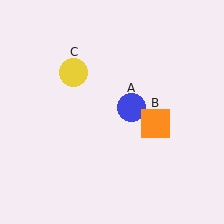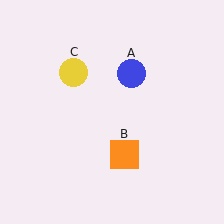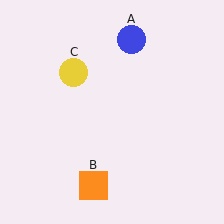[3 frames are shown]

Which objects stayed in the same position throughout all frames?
Yellow circle (object C) remained stationary.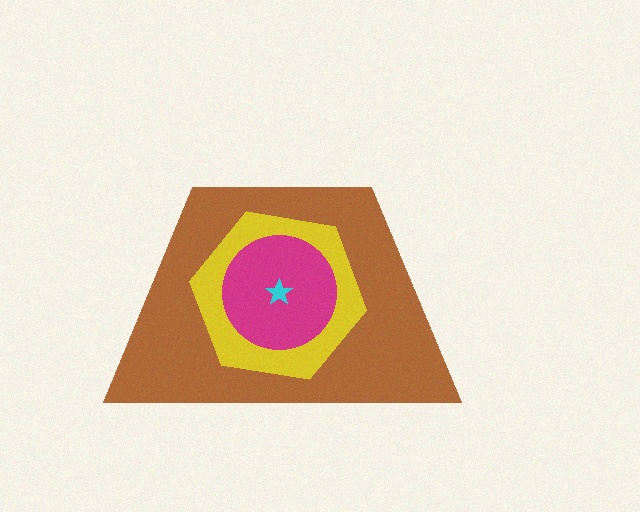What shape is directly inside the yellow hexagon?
The magenta circle.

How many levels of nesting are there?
4.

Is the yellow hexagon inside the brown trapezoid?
Yes.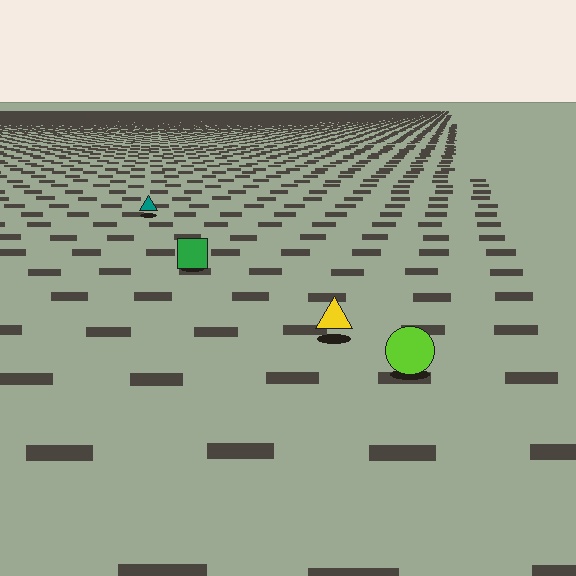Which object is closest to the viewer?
The lime circle is closest. The texture marks near it are larger and more spread out.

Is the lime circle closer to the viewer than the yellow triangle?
Yes. The lime circle is closer — you can tell from the texture gradient: the ground texture is coarser near it.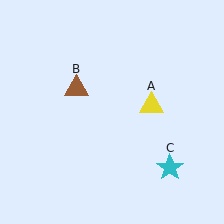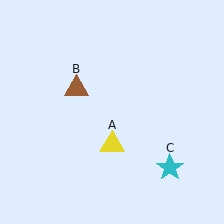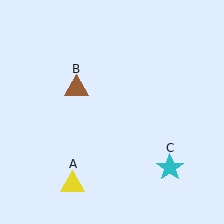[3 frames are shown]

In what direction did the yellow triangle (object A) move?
The yellow triangle (object A) moved down and to the left.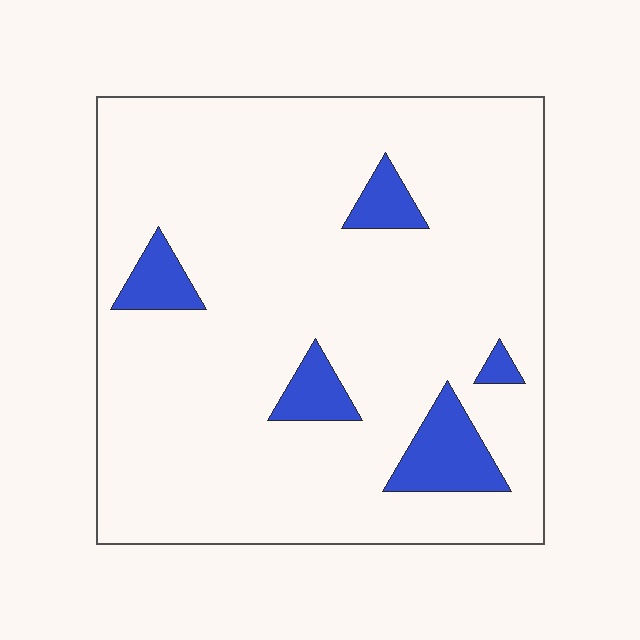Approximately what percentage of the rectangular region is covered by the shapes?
Approximately 10%.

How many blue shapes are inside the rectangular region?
5.